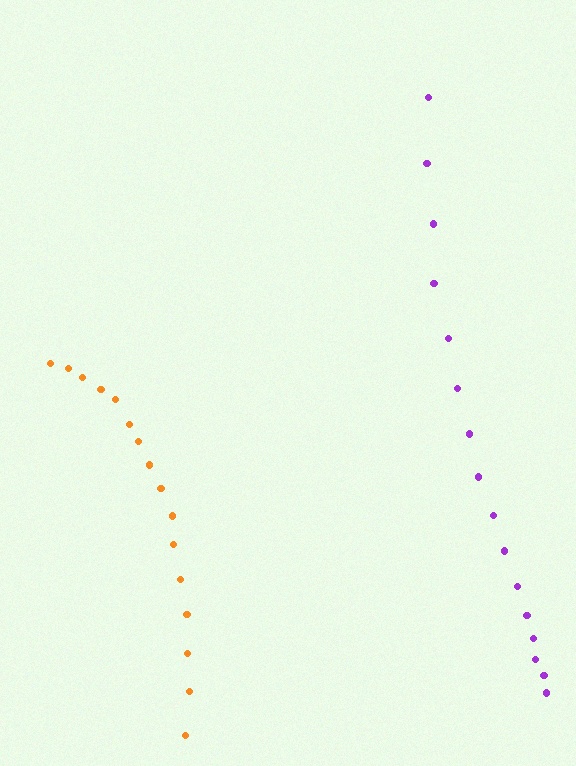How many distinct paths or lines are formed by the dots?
There are 2 distinct paths.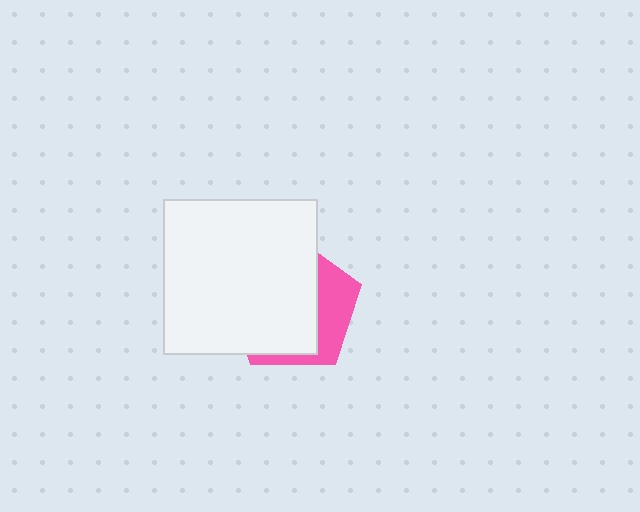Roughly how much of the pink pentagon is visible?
A small part of it is visible (roughly 31%).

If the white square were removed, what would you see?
You would see the complete pink pentagon.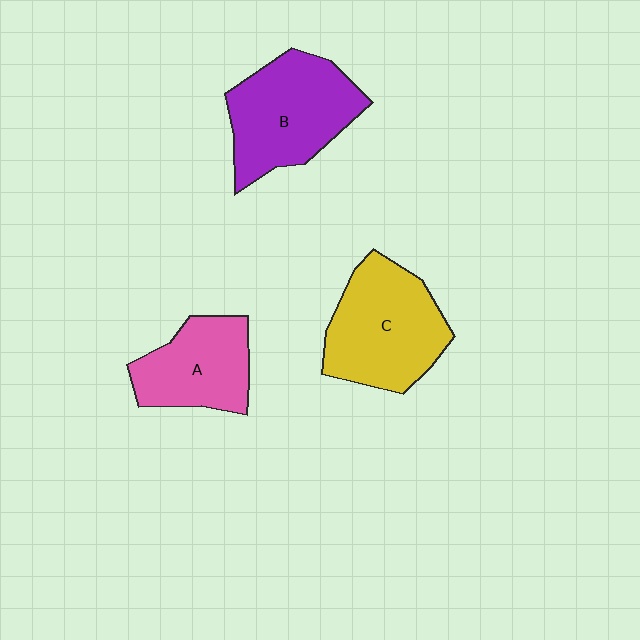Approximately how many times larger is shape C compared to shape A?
Approximately 1.4 times.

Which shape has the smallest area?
Shape A (pink).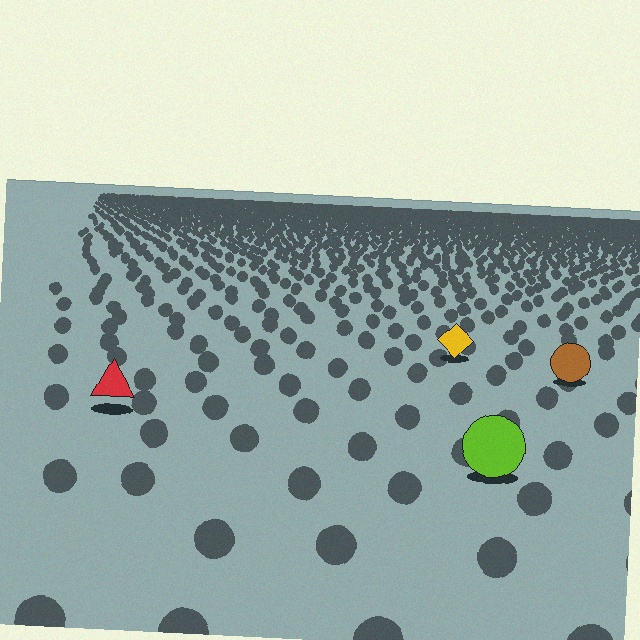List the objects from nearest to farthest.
From nearest to farthest: the lime circle, the red triangle, the brown circle, the yellow diamond.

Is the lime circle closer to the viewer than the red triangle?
Yes. The lime circle is closer — you can tell from the texture gradient: the ground texture is coarser near it.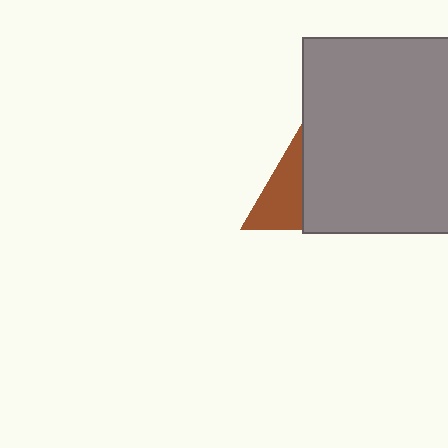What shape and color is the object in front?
The object in front is a gray square.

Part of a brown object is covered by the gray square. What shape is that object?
It is a triangle.